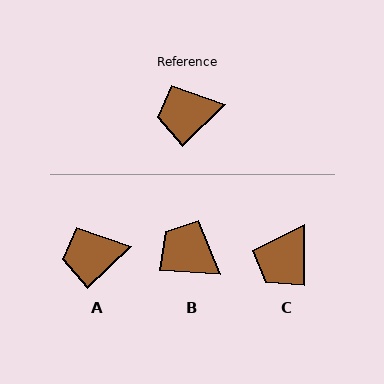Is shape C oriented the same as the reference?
No, it is off by about 45 degrees.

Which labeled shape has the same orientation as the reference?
A.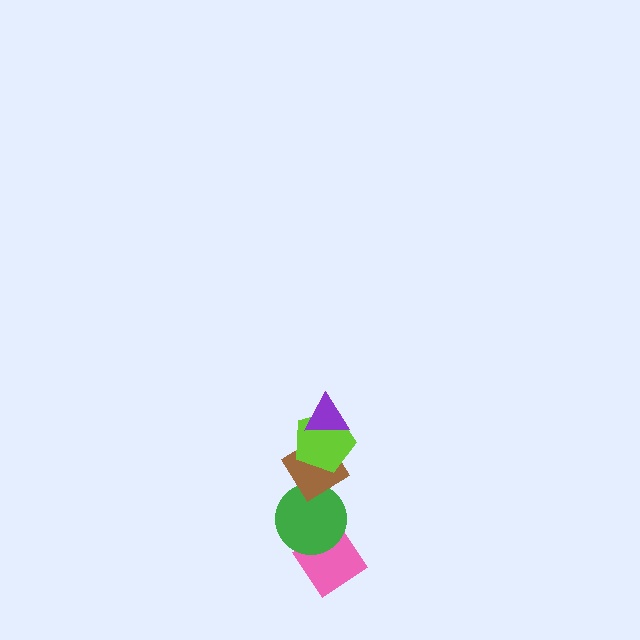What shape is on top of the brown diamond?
The lime pentagon is on top of the brown diamond.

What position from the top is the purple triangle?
The purple triangle is 1st from the top.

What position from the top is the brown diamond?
The brown diamond is 3rd from the top.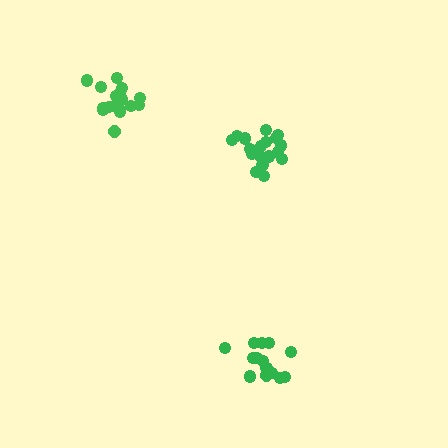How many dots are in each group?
Group 1: 18 dots, Group 2: 17 dots, Group 3: 15 dots (50 total).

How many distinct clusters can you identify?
There are 3 distinct clusters.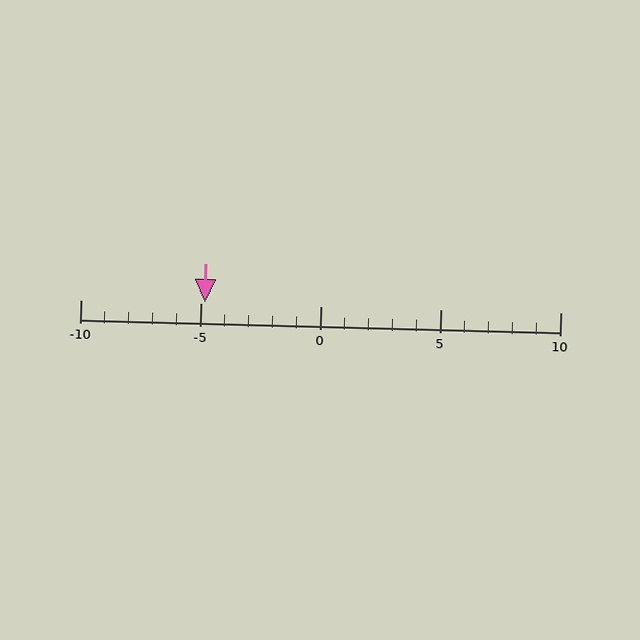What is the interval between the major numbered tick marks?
The major tick marks are spaced 5 units apart.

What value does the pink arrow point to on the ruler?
The pink arrow points to approximately -5.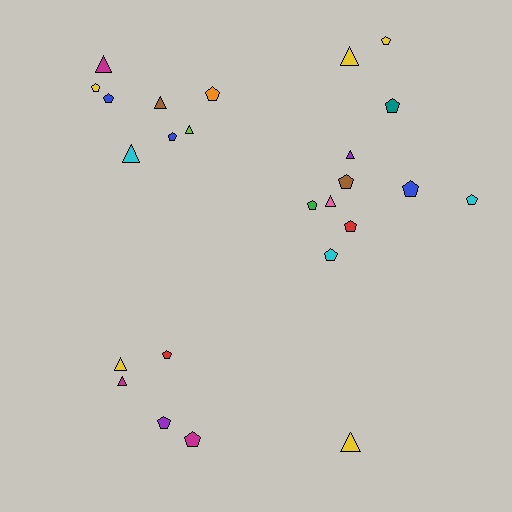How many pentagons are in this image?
There are 15 pentagons.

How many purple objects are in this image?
There are 2 purple objects.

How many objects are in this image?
There are 25 objects.